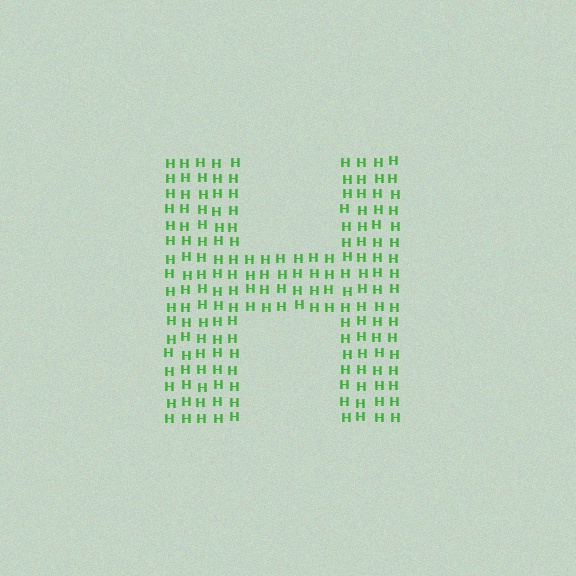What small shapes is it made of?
It is made of small letter H's.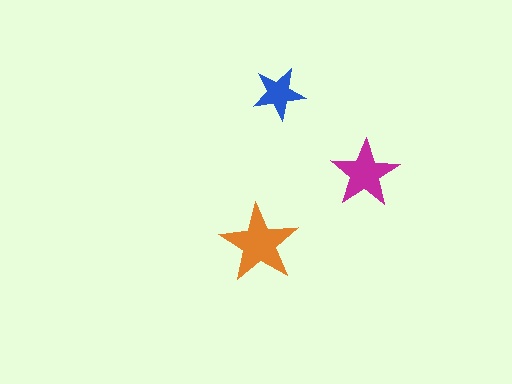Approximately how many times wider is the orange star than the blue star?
About 1.5 times wider.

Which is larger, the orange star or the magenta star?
The orange one.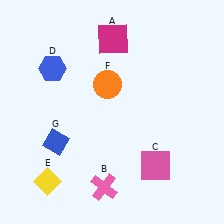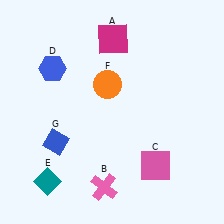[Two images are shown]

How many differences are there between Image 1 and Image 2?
There is 1 difference between the two images.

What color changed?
The diamond (E) changed from yellow in Image 1 to teal in Image 2.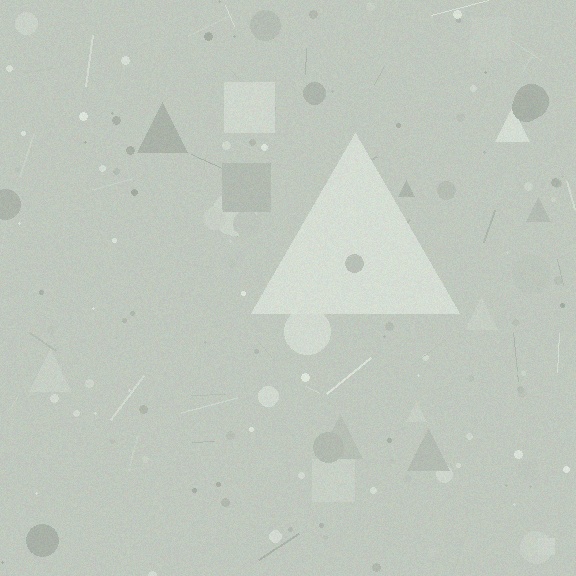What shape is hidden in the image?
A triangle is hidden in the image.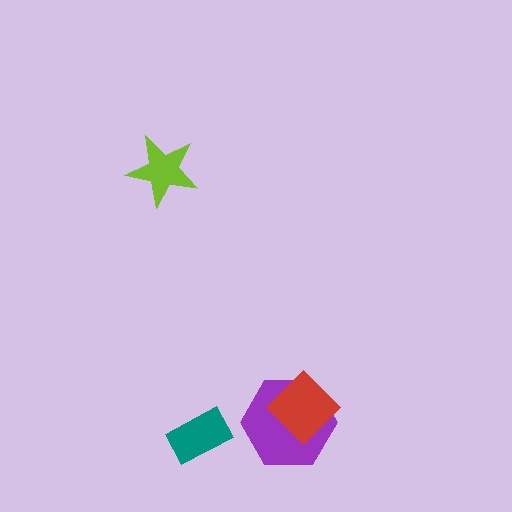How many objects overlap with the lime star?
0 objects overlap with the lime star.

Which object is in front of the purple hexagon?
The red diamond is in front of the purple hexagon.